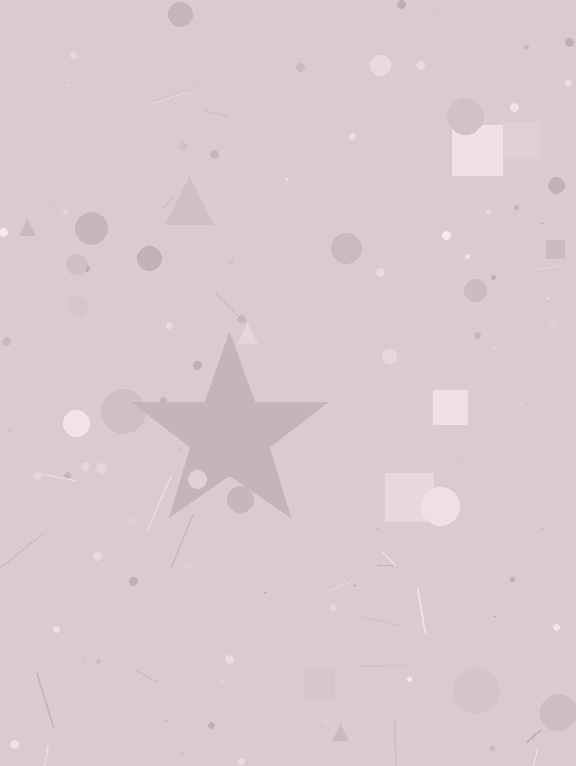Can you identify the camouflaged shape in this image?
The camouflaged shape is a star.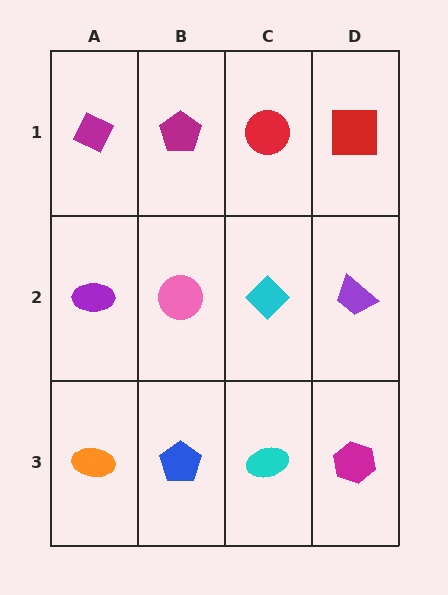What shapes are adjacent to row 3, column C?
A cyan diamond (row 2, column C), a blue pentagon (row 3, column B), a magenta hexagon (row 3, column D).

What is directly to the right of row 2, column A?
A pink circle.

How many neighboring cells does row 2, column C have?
4.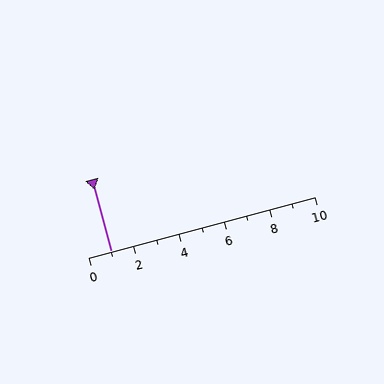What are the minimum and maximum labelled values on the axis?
The axis runs from 0 to 10.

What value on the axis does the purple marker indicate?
The marker indicates approximately 1.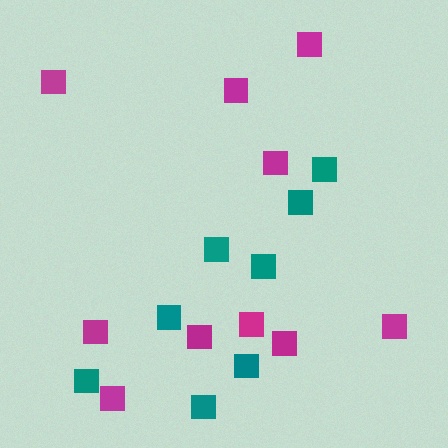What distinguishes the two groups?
There are 2 groups: one group of magenta squares (10) and one group of teal squares (8).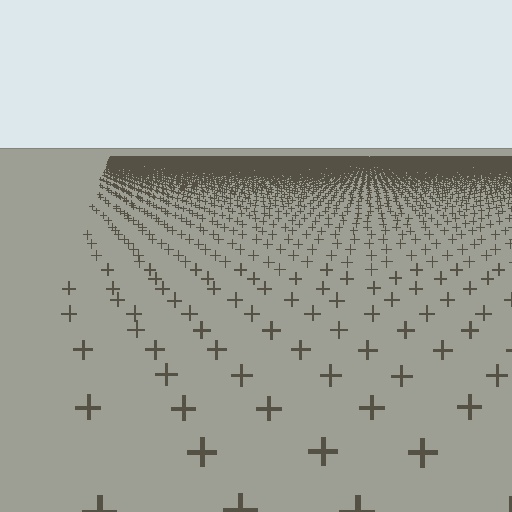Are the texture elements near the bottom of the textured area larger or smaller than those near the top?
Larger. Near the bottom, elements are closer to the viewer and appear at a bigger on-screen size.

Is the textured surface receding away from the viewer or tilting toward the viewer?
The surface is receding away from the viewer. Texture elements get smaller and denser toward the top.